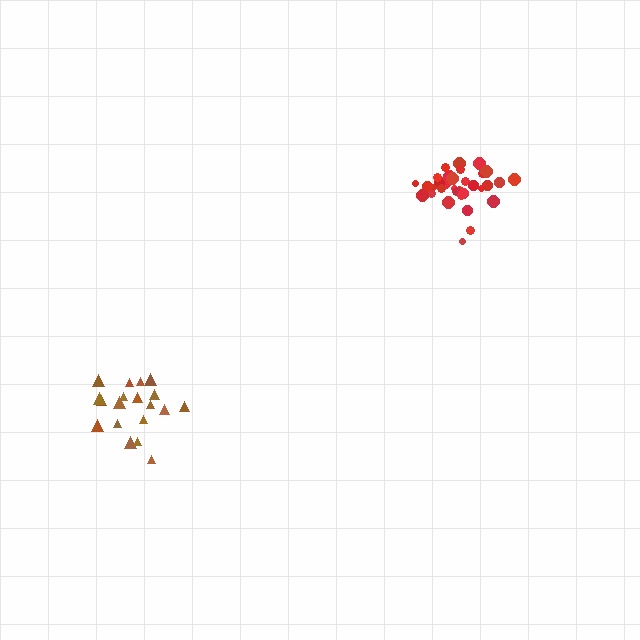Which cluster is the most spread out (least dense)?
Brown.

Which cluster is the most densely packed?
Red.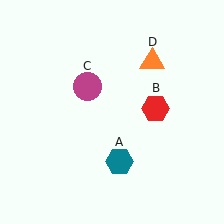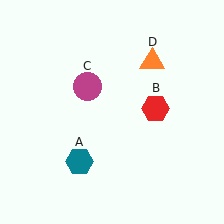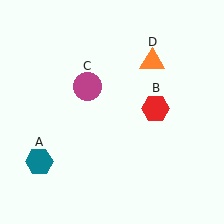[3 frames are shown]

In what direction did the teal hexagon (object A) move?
The teal hexagon (object A) moved left.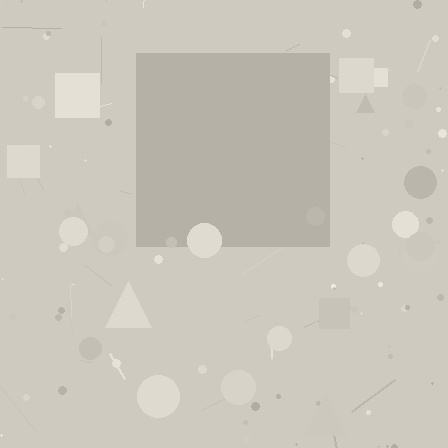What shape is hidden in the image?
A square is hidden in the image.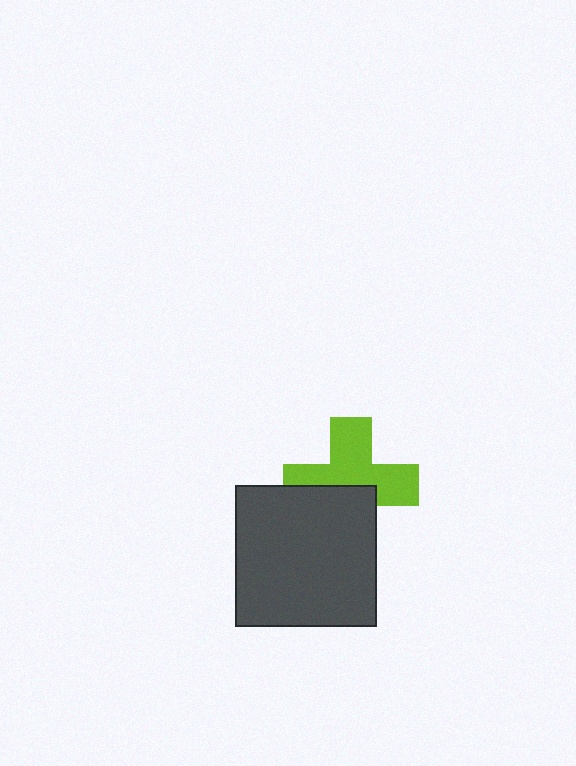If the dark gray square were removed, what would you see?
You would see the complete lime cross.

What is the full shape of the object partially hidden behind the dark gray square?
The partially hidden object is a lime cross.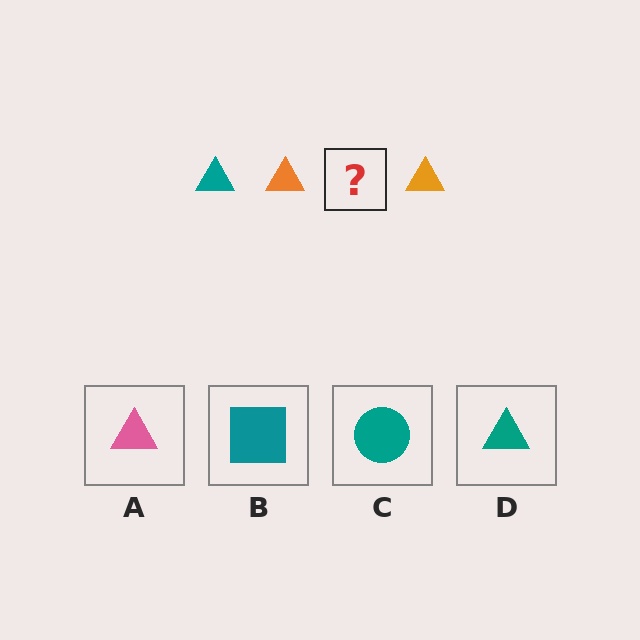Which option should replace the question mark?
Option D.